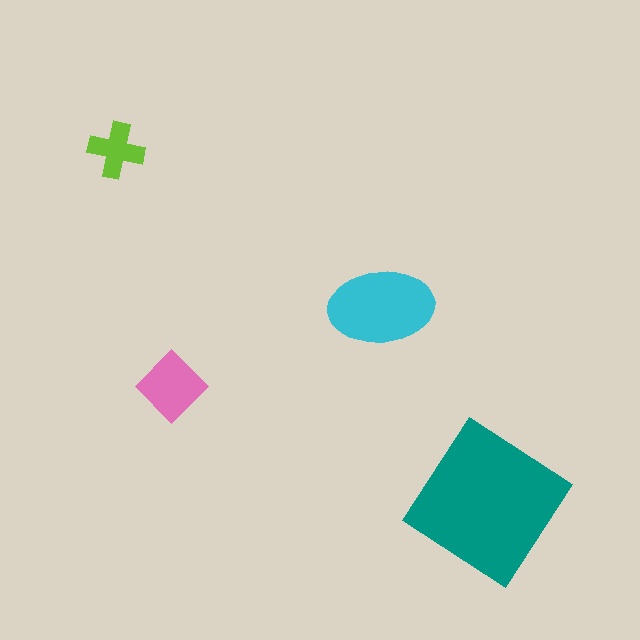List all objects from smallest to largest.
The lime cross, the pink diamond, the cyan ellipse, the teal diamond.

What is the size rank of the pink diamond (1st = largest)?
3rd.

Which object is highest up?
The lime cross is topmost.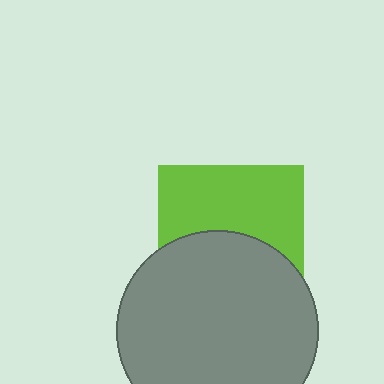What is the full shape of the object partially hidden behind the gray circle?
The partially hidden object is a lime square.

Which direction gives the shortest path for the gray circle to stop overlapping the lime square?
Moving down gives the shortest separation.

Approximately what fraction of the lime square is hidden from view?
Roughly 48% of the lime square is hidden behind the gray circle.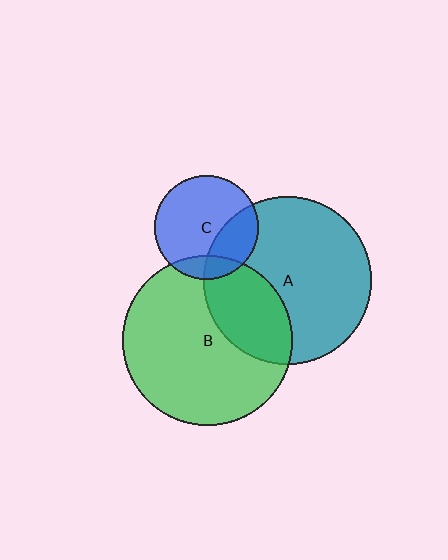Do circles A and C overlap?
Yes.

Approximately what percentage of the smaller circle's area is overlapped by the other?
Approximately 30%.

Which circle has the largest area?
Circle B (green).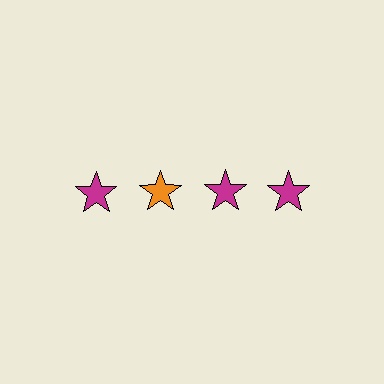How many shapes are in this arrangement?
There are 4 shapes arranged in a grid pattern.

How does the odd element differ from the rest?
It has a different color: orange instead of magenta.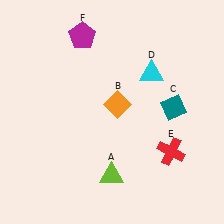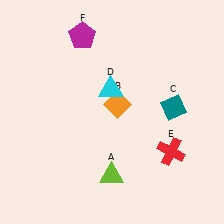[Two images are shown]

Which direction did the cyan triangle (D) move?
The cyan triangle (D) moved left.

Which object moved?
The cyan triangle (D) moved left.